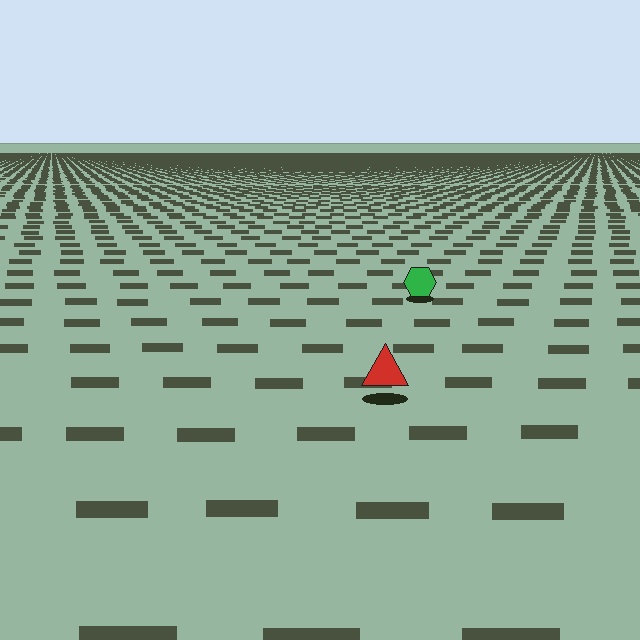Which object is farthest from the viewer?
The green hexagon is farthest from the viewer. It appears smaller and the ground texture around it is denser.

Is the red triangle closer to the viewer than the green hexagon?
Yes. The red triangle is closer — you can tell from the texture gradient: the ground texture is coarser near it.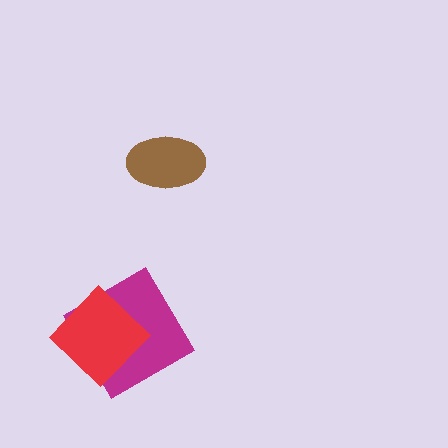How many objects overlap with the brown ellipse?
0 objects overlap with the brown ellipse.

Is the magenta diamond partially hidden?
Yes, it is partially covered by another shape.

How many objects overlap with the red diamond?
1 object overlaps with the red diamond.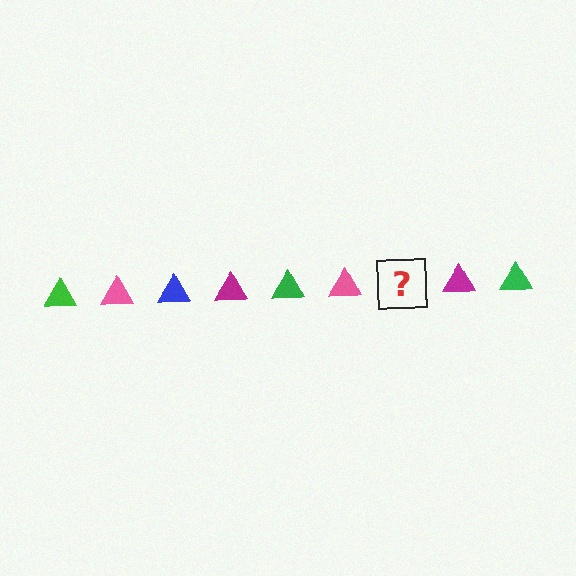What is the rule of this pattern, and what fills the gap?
The rule is that the pattern cycles through green, pink, blue, magenta triangles. The gap should be filled with a blue triangle.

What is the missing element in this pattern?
The missing element is a blue triangle.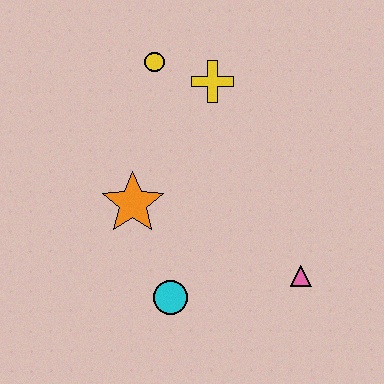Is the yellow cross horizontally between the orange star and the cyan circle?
No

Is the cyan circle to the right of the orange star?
Yes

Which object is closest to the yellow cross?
The yellow circle is closest to the yellow cross.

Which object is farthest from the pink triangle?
The yellow circle is farthest from the pink triangle.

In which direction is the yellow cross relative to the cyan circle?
The yellow cross is above the cyan circle.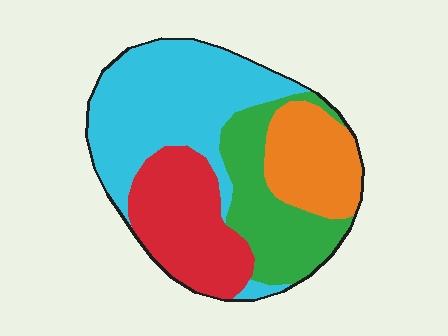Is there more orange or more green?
Green.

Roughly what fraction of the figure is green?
Green covers around 20% of the figure.